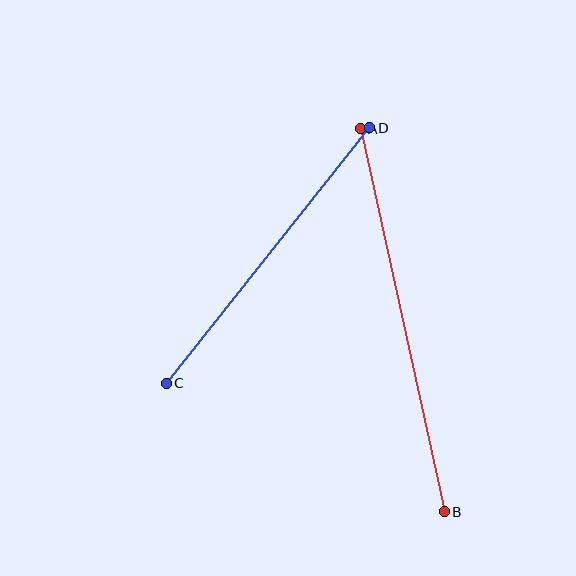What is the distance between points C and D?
The distance is approximately 326 pixels.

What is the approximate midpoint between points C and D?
The midpoint is at approximately (268, 256) pixels.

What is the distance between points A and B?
The distance is approximately 392 pixels.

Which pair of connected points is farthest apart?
Points A and B are farthest apart.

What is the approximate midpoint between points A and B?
The midpoint is at approximately (402, 320) pixels.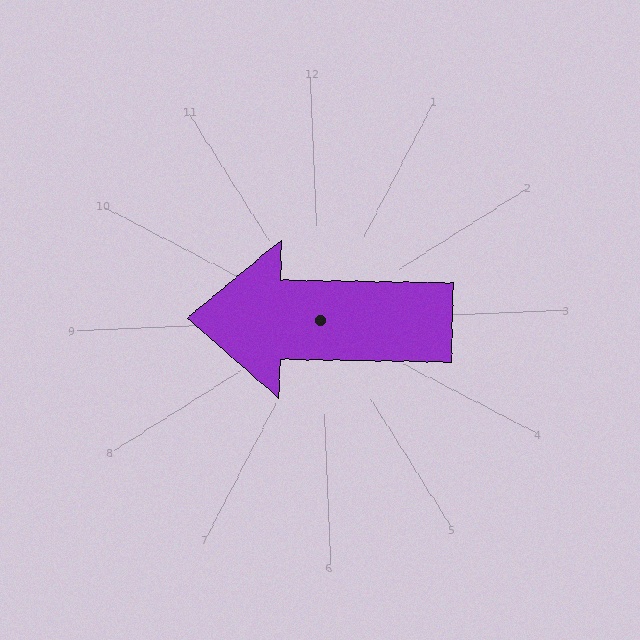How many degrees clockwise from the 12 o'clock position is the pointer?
Approximately 273 degrees.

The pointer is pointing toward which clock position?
Roughly 9 o'clock.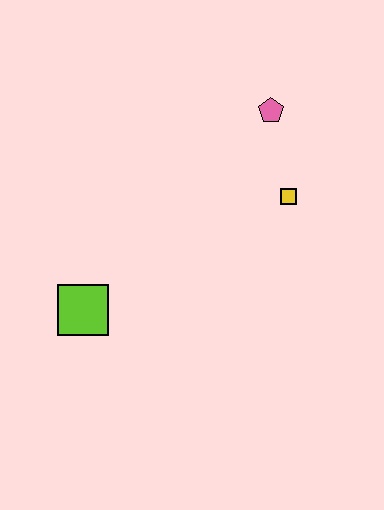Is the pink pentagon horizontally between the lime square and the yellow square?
Yes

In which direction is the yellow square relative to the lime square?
The yellow square is to the right of the lime square.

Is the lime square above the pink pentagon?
No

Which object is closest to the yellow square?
The pink pentagon is closest to the yellow square.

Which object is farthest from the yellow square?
The lime square is farthest from the yellow square.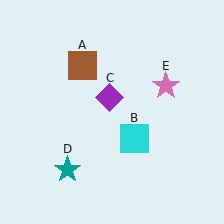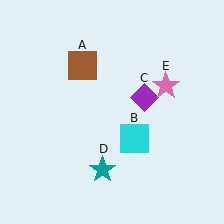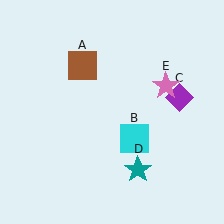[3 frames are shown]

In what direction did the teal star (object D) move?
The teal star (object D) moved right.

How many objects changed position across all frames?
2 objects changed position: purple diamond (object C), teal star (object D).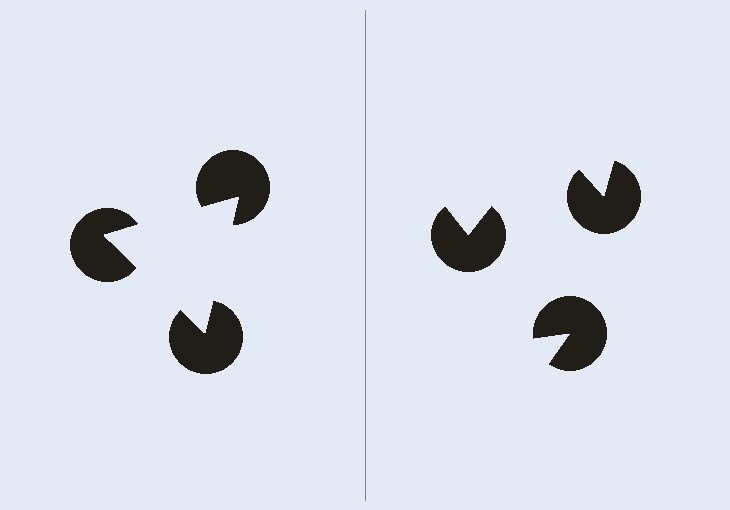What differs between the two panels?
The pac-man discs are positioned identically on both sides; only the wedge orientations differ. On the left they align to a triangle; on the right they are misaligned.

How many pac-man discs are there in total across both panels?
6 — 3 on each side.